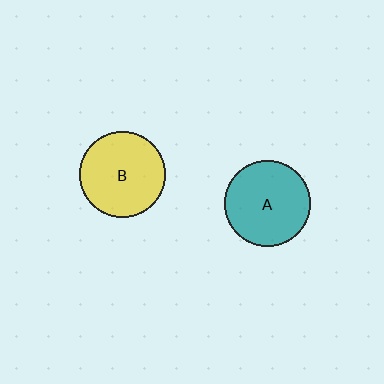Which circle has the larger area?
Circle B (yellow).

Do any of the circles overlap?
No, none of the circles overlap.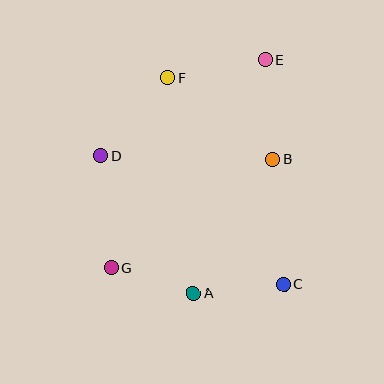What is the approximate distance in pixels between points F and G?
The distance between F and G is approximately 198 pixels.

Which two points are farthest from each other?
Points E and G are farthest from each other.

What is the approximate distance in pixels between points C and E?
The distance between C and E is approximately 226 pixels.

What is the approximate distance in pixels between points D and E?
The distance between D and E is approximately 191 pixels.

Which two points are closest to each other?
Points A and G are closest to each other.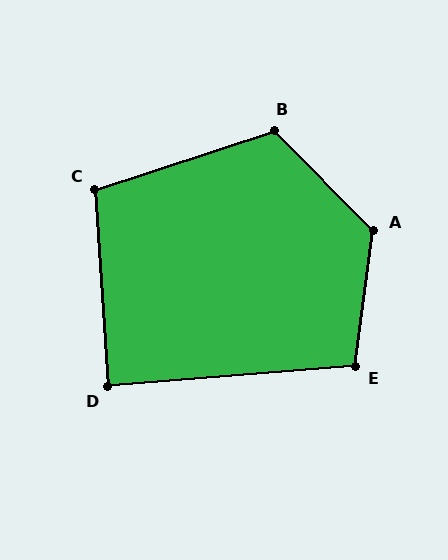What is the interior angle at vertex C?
Approximately 104 degrees (obtuse).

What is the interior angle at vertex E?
Approximately 102 degrees (obtuse).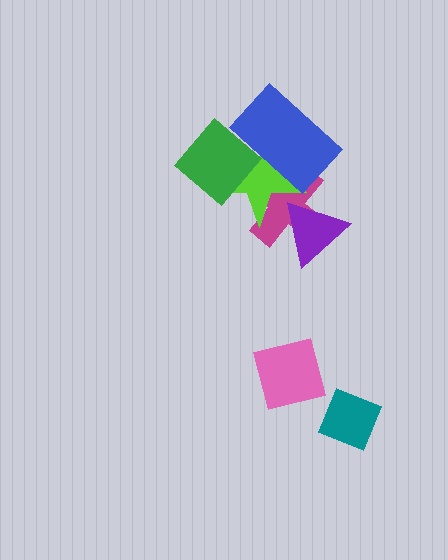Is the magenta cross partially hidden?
Yes, it is partially covered by another shape.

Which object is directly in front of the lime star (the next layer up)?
The green diamond is directly in front of the lime star.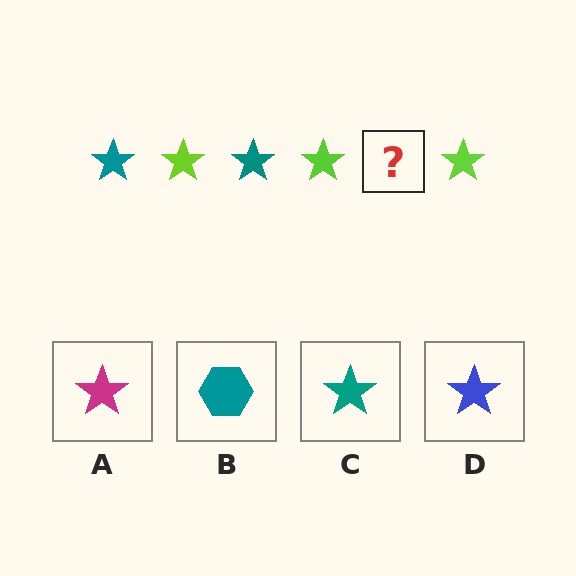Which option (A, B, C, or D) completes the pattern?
C.